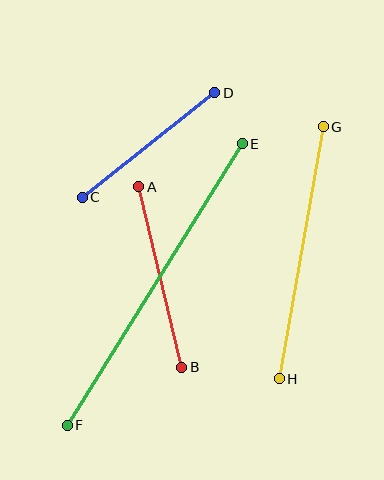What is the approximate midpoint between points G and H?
The midpoint is at approximately (301, 253) pixels.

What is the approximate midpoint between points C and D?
The midpoint is at approximately (149, 145) pixels.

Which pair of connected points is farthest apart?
Points E and F are farthest apart.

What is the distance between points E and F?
The distance is approximately 331 pixels.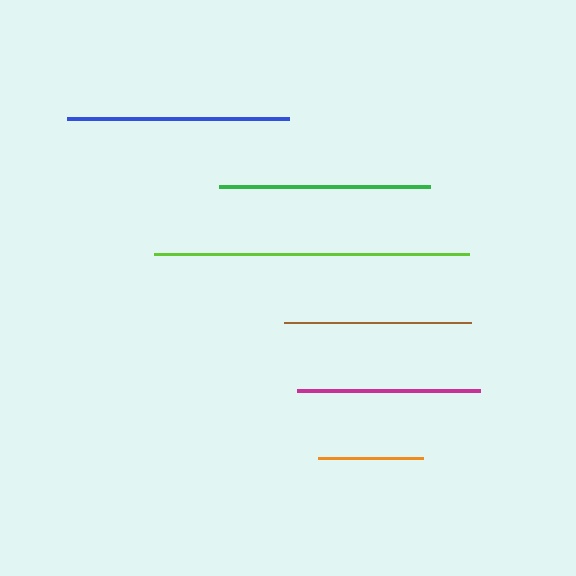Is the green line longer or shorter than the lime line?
The lime line is longer than the green line.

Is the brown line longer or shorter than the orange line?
The brown line is longer than the orange line.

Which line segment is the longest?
The lime line is the longest at approximately 315 pixels.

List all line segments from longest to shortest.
From longest to shortest: lime, blue, green, brown, magenta, orange.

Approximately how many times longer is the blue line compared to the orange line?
The blue line is approximately 2.1 times the length of the orange line.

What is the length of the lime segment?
The lime segment is approximately 315 pixels long.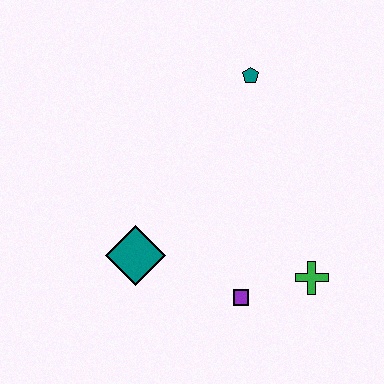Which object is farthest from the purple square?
The teal pentagon is farthest from the purple square.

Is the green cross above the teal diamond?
No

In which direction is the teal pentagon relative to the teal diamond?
The teal pentagon is above the teal diamond.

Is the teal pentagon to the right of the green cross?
No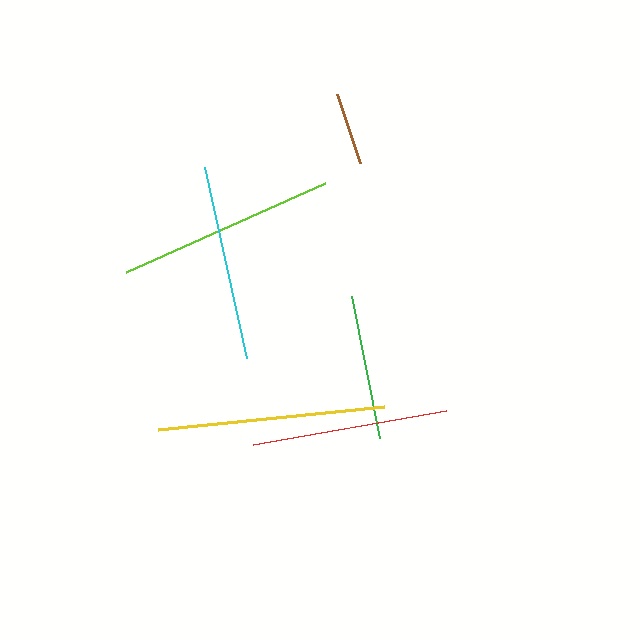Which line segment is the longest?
The yellow line is the longest at approximately 227 pixels.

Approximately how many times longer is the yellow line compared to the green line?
The yellow line is approximately 1.6 times the length of the green line.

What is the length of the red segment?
The red segment is approximately 196 pixels long.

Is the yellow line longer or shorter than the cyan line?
The yellow line is longer than the cyan line.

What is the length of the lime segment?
The lime segment is approximately 218 pixels long.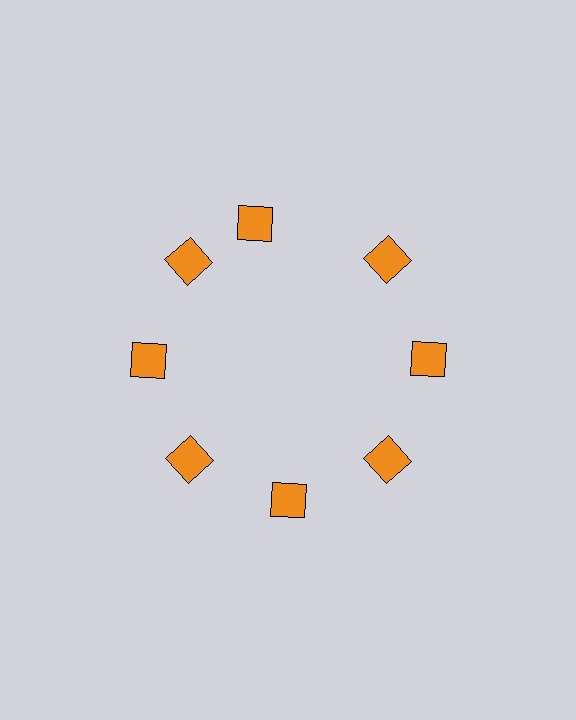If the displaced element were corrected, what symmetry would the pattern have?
It would have 8-fold rotational symmetry — the pattern would map onto itself every 45 degrees.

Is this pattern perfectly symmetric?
No. The 8 orange squares are arranged in a ring, but one element near the 12 o'clock position is rotated out of alignment along the ring, breaking the 8-fold rotational symmetry.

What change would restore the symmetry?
The symmetry would be restored by rotating it back into even spacing with its neighbors so that all 8 squares sit at equal angles and equal distance from the center.